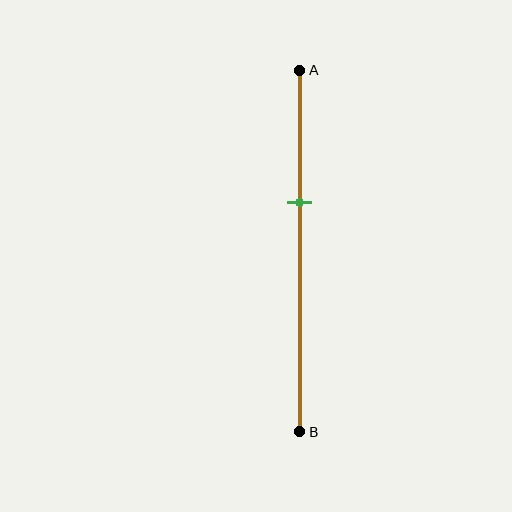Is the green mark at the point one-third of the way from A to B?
No, the mark is at about 35% from A, not at the 33% one-third point.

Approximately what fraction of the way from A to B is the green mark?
The green mark is approximately 35% of the way from A to B.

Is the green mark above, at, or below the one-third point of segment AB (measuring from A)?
The green mark is below the one-third point of segment AB.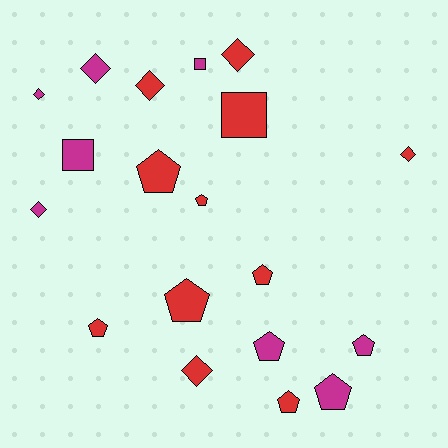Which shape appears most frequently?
Pentagon, with 9 objects.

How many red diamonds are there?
There are 4 red diamonds.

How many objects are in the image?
There are 19 objects.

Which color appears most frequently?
Red, with 11 objects.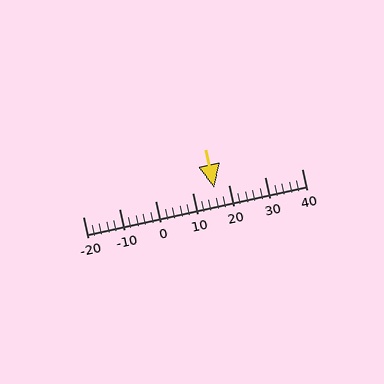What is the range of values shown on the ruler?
The ruler shows values from -20 to 40.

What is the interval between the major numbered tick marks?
The major tick marks are spaced 10 units apart.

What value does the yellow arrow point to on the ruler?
The yellow arrow points to approximately 16.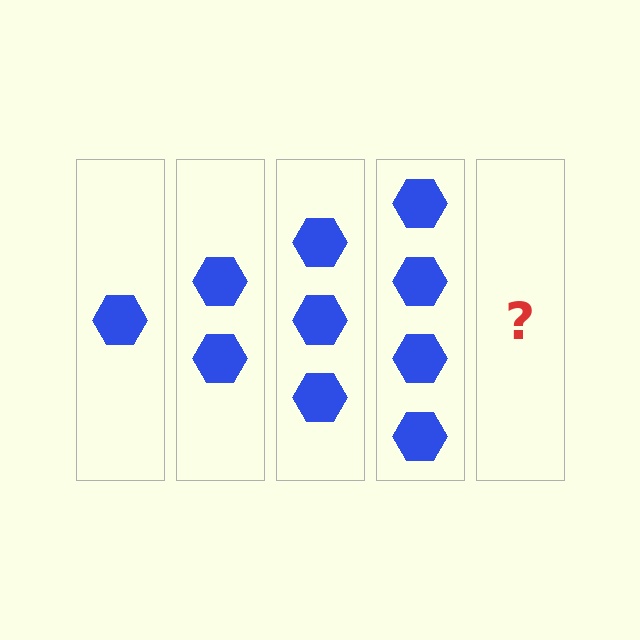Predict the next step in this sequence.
The next step is 5 hexagons.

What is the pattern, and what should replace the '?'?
The pattern is that each step adds one more hexagon. The '?' should be 5 hexagons.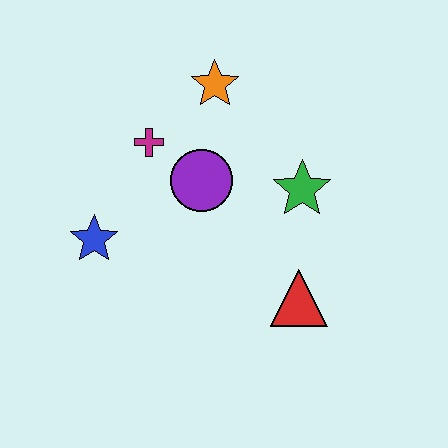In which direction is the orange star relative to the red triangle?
The orange star is above the red triangle.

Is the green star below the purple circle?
Yes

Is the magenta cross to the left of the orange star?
Yes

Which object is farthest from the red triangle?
The orange star is farthest from the red triangle.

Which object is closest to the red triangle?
The green star is closest to the red triangle.